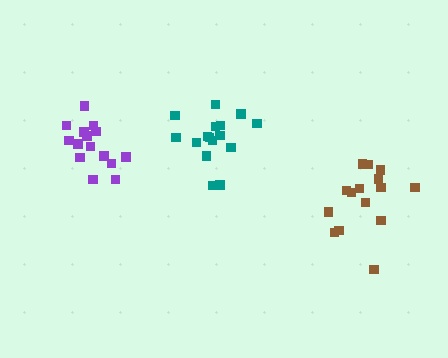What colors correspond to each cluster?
The clusters are colored: teal, brown, purple.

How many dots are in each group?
Group 1: 16 dots, Group 2: 15 dots, Group 3: 15 dots (46 total).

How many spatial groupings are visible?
There are 3 spatial groupings.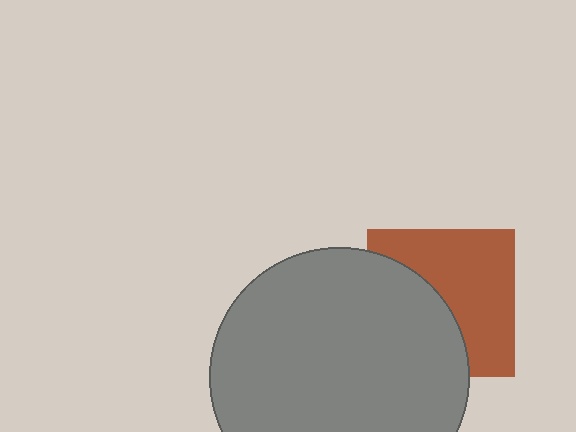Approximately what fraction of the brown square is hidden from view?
Roughly 45% of the brown square is hidden behind the gray circle.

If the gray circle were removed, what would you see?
You would see the complete brown square.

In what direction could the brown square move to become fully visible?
The brown square could move right. That would shift it out from behind the gray circle entirely.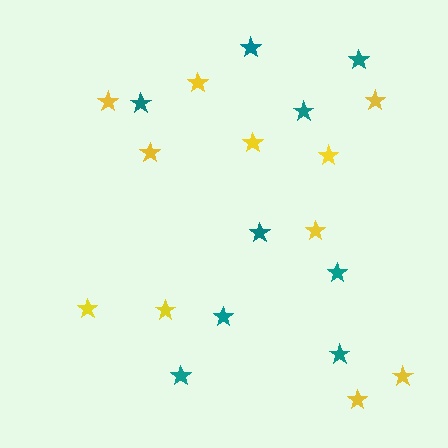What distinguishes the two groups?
There are 2 groups: one group of teal stars (9) and one group of yellow stars (11).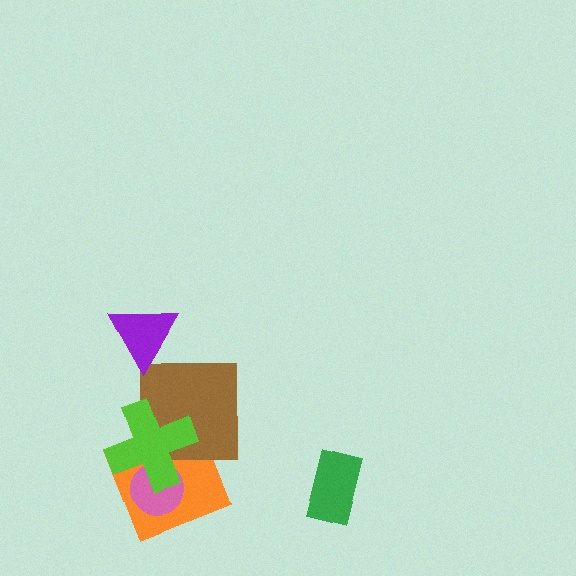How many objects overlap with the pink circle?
2 objects overlap with the pink circle.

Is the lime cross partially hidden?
No, no other shape covers it.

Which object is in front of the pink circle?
The lime cross is in front of the pink circle.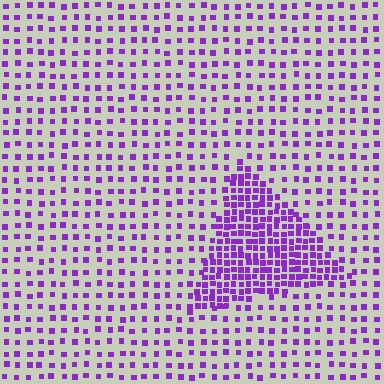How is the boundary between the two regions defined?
The boundary is defined by a change in element density (approximately 2.6x ratio). All elements are the same color, size, and shape.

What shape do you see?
I see a triangle.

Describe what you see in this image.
The image contains small purple elements arranged at two different densities. A triangle-shaped region is visible where the elements are more densely packed than the surrounding area.